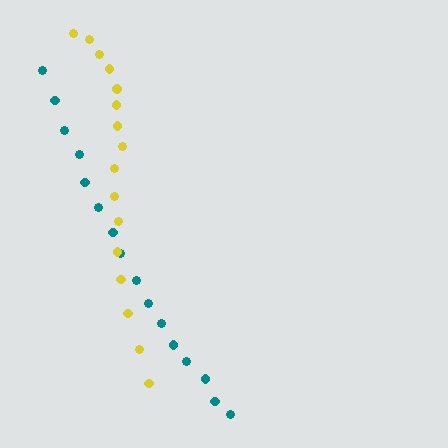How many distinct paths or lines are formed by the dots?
There are 2 distinct paths.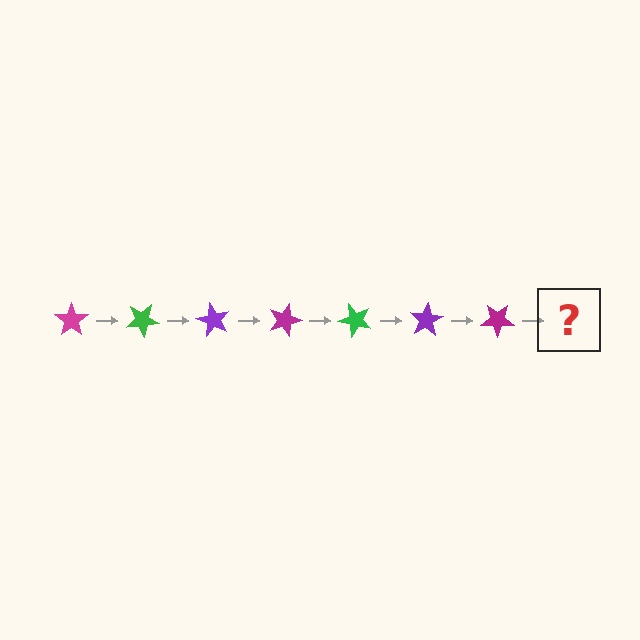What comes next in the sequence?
The next element should be a green star, rotated 210 degrees from the start.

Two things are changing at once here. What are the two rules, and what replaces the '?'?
The two rules are that it rotates 30 degrees each step and the color cycles through magenta, green, and purple. The '?' should be a green star, rotated 210 degrees from the start.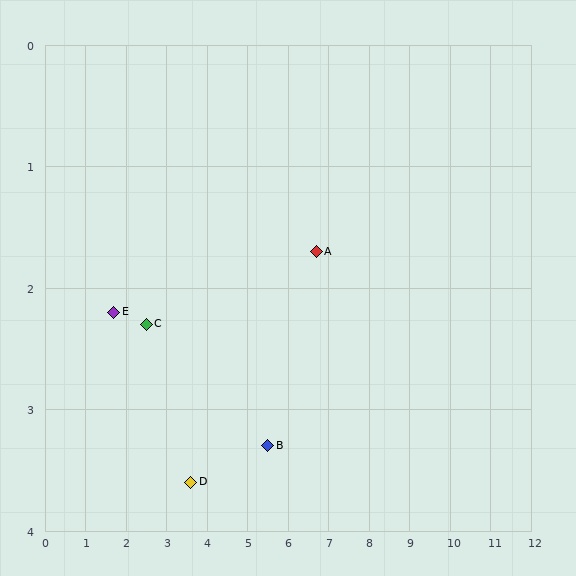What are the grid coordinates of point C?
Point C is at approximately (2.5, 2.3).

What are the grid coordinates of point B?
Point B is at approximately (5.5, 3.3).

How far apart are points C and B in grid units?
Points C and B are about 3.2 grid units apart.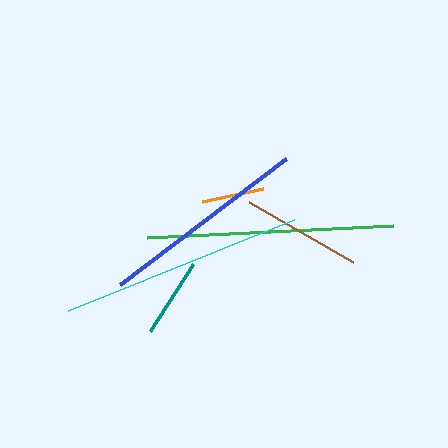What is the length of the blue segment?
The blue segment is approximately 208 pixels long.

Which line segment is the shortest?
The orange line is the shortest at approximately 62 pixels.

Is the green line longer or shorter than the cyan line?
The green line is longer than the cyan line.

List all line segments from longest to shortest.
From longest to shortest: green, cyan, blue, brown, teal, orange.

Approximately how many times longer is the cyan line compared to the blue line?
The cyan line is approximately 1.2 times the length of the blue line.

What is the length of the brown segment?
The brown segment is approximately 120 pixels long.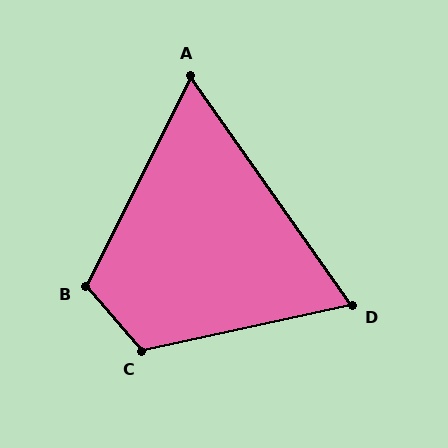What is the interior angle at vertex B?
Approximately 113 degrees (obtuse).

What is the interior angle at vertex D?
Approximately 67 degrees (acute).